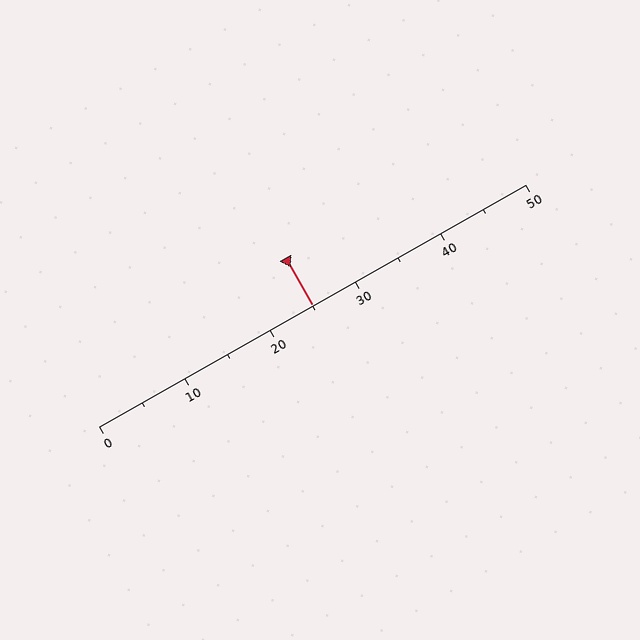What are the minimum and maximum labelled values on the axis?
The axis runs from 0 to 50.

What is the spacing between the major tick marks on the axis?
The major ticks are spaced 10 apart.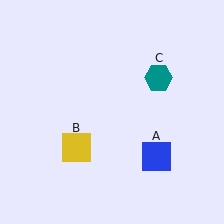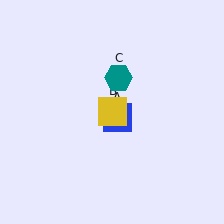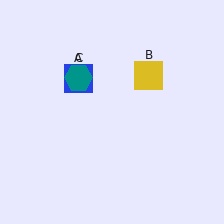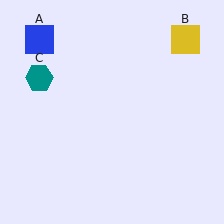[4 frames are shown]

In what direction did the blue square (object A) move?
The blue square (object A) moved up and to the left.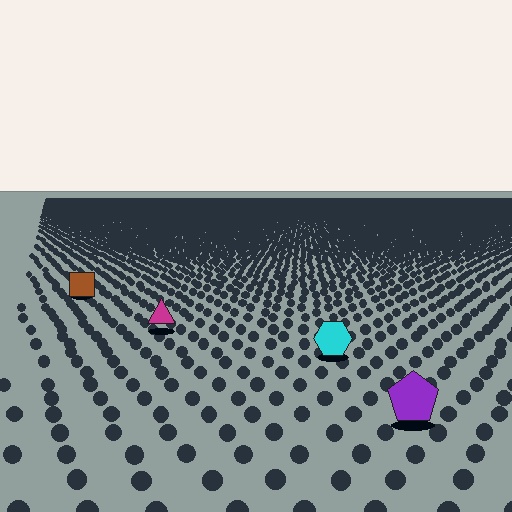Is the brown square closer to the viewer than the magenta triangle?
No. The magenta triangle is closer — you can tell from the texture gradient: the ground texture is coarser near it.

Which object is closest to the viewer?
The purple pentagon is closest. The texture marks near it are larger and more spread out.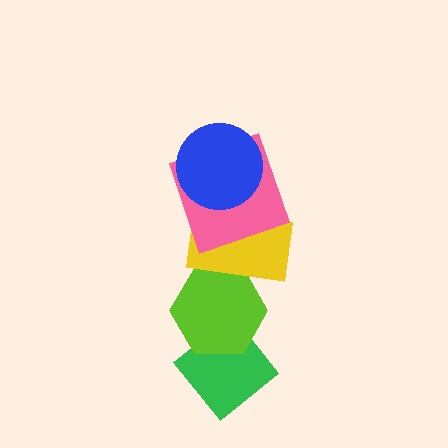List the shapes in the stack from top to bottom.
From top to bottom: the blue circle, the pink square, the yellow rectangle, the lime hexagon, the green diamond.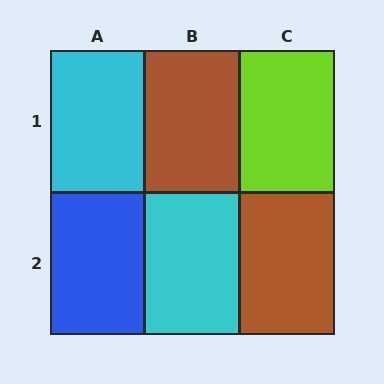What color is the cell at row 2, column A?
Blue.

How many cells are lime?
1 cell is lime.